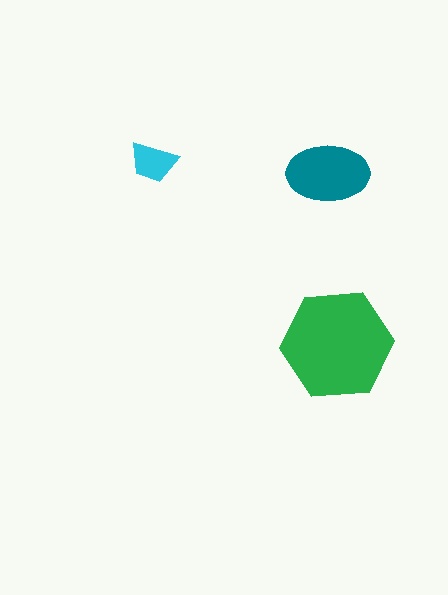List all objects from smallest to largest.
The cyan trapezoid, the teal ellipse, the green hexagon.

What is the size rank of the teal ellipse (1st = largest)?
2nd.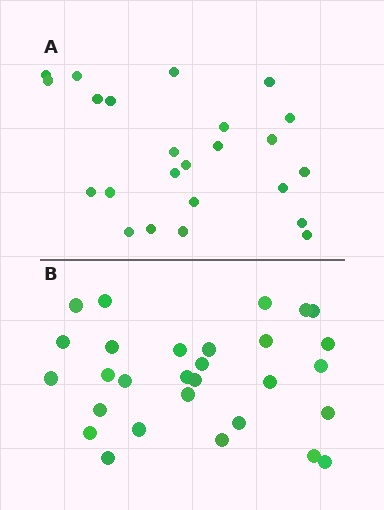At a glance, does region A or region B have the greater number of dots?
Region B (the bottom region) has more dots.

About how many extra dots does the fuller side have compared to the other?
Region B has about 5 more dots than region A.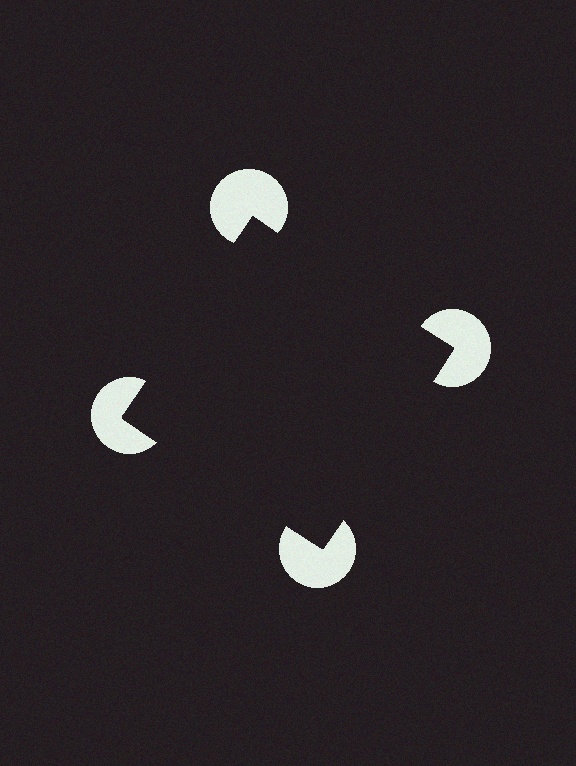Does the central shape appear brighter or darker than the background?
It typically appears slightly darker than the background, even though no actual brightness change is drawn.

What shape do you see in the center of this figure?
An illusory square — its edges are inferred from the aligned wedge cuts in the pac-man discs, not physically drawn.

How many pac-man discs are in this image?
There are 4 — one at each vertex of the illusory square.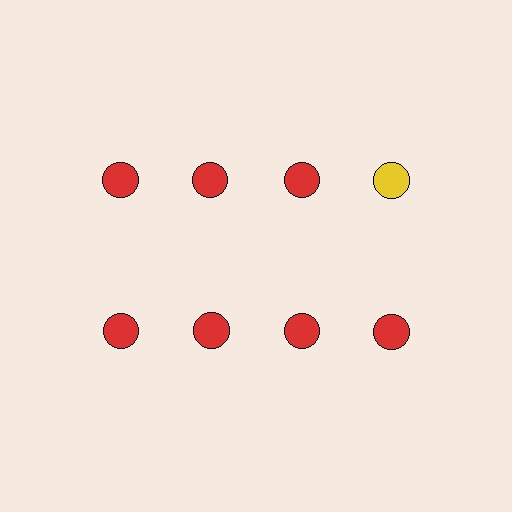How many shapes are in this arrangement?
There are 8 shapes arranged in a grid pattern.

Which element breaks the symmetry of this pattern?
The yellow circle in the top row, second from right column breaks the symmetry. All other shapes are red circles.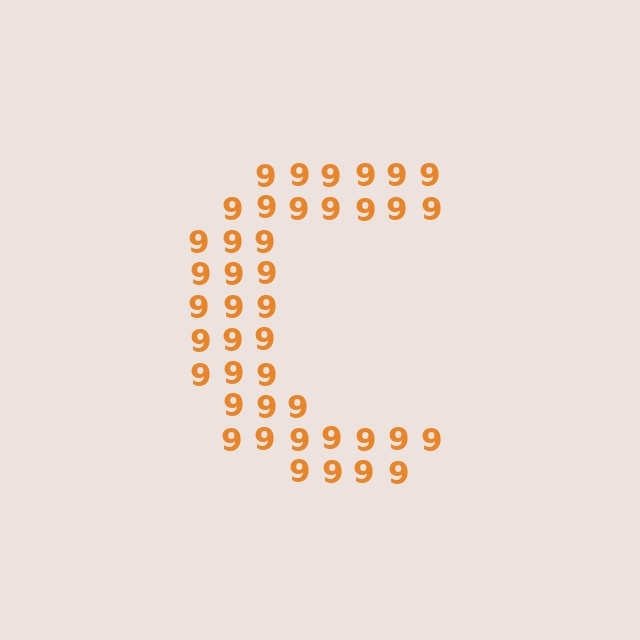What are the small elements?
The small elements are digit 9's.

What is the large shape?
The large shape is the letter C.